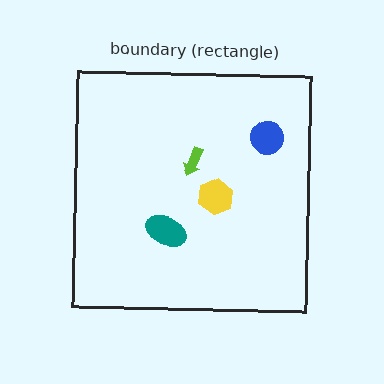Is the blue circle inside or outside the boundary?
Inside.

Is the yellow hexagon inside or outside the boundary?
Inside.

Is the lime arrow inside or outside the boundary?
Inside.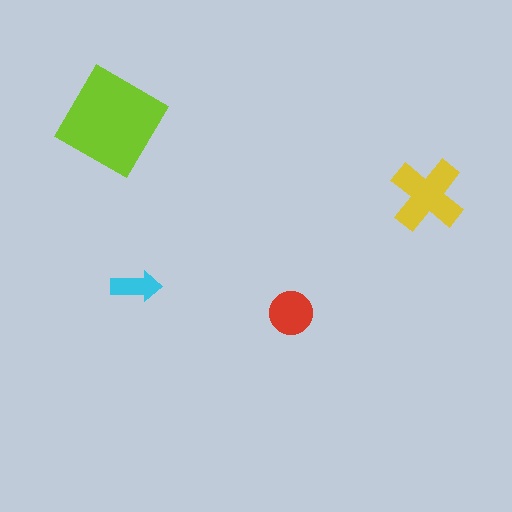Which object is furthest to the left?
The lime diamond is leftmost.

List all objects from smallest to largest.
The cyan arrow, the red circle, the yellow cross, the lime diamond.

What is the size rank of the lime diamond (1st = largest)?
1st.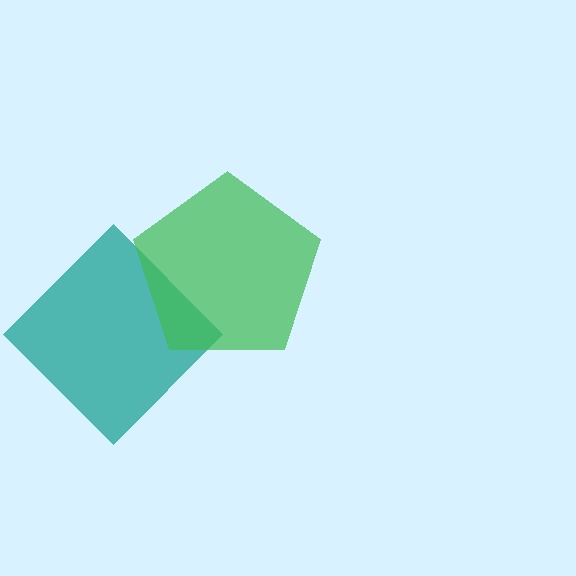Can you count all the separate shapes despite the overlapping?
Yes, there are 2 separate shapes.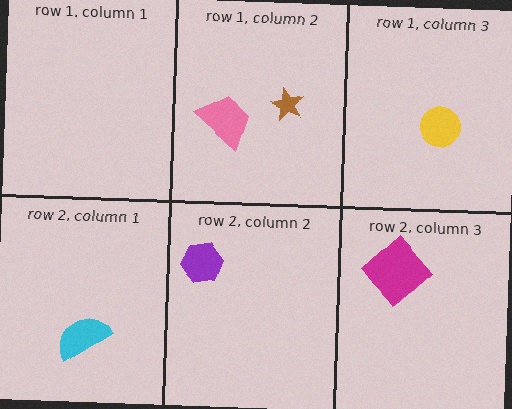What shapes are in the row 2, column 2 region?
The purple hexagon.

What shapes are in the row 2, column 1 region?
The cyan semicircle.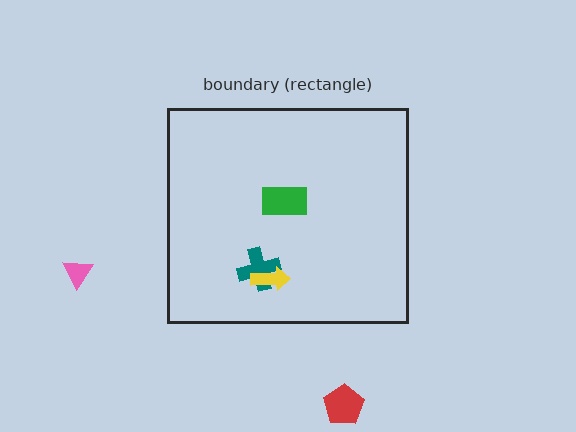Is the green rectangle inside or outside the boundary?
Inside.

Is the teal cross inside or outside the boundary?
Inside.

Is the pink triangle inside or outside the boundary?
Outside.